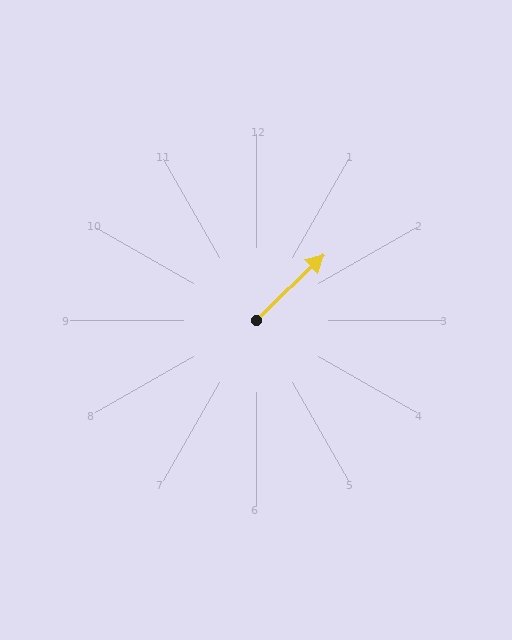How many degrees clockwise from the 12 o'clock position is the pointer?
Approximately 46 degrees.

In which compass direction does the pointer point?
Northeast.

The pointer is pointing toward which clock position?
Roughly 2 o'clock.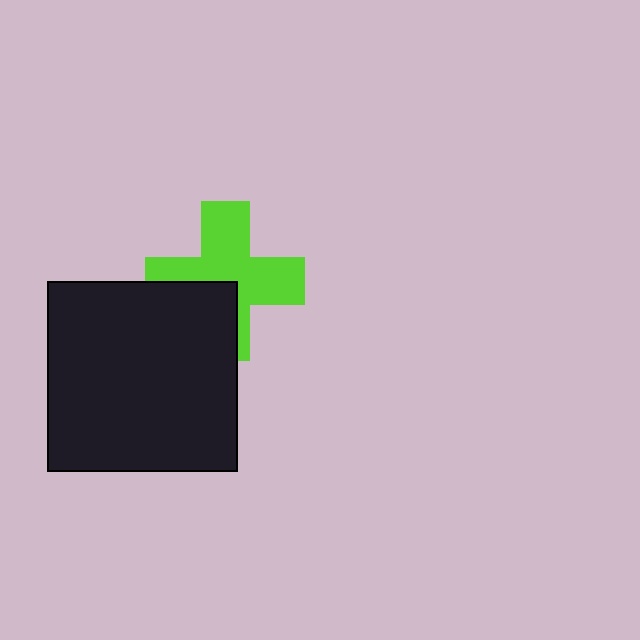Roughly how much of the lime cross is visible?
Most of it is visible (roughly 68%).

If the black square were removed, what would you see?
You would see the complete lime cross.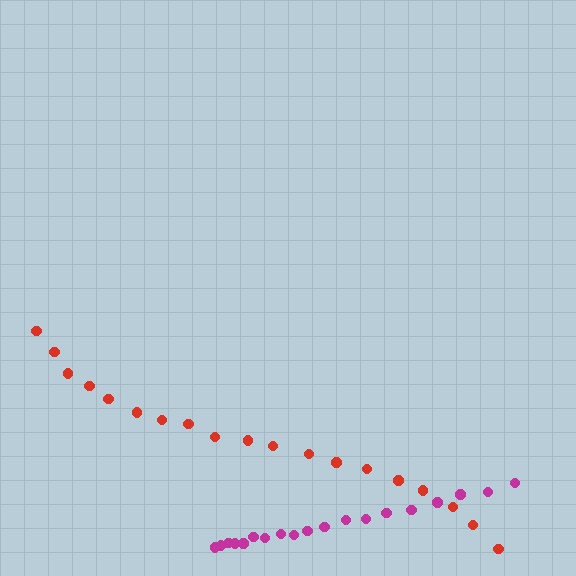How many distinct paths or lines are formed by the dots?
There are 2 distinct paths.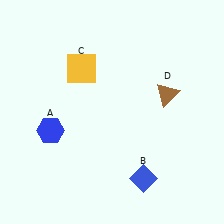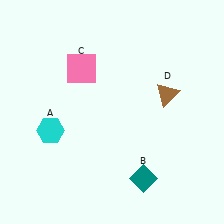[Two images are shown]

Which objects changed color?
A changed from blue to cyan. B changed from blue to teal. C changed from yellow to pink.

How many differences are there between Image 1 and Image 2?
There are 3 differences between the two images.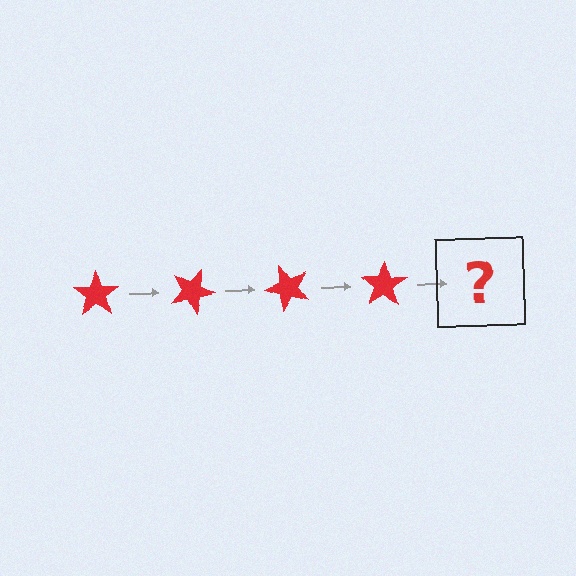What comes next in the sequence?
The next element should be a red star rotated 100 degrees.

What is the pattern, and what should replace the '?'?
The pattern is that the star rotates 25 degrees each step. The '?' should be a red star rotated 100 degrees.